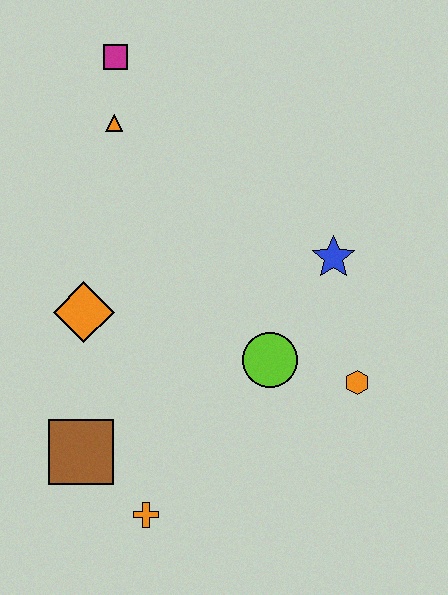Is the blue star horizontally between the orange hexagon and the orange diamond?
Yes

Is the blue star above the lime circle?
Yes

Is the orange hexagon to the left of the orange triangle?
No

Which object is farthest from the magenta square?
The orange cross is farthest from the magenta square.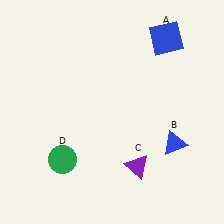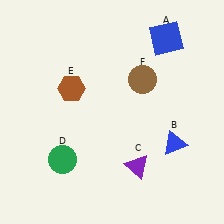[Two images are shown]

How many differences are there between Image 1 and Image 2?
There are 2 differences between the two images.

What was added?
A brown hexagon (E), a brown circle (F) were added in Image 2.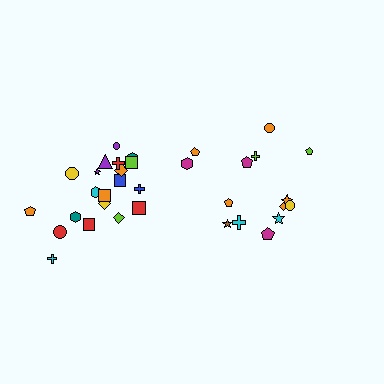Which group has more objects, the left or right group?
The left group.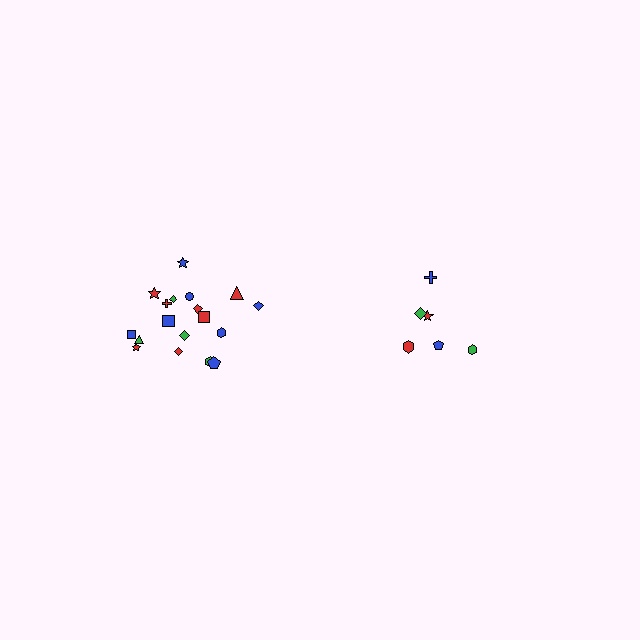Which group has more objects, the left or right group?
The left group.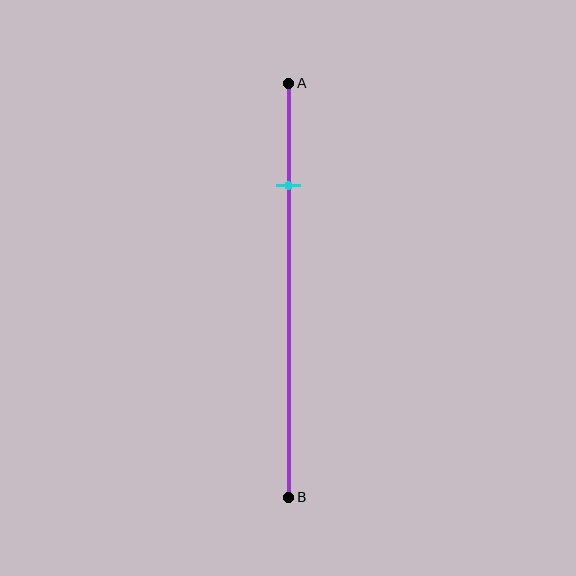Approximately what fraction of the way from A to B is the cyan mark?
The cyan mark is approximately 25% of the way from A to B.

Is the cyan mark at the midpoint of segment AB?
No, the mark is at about 25% from A, not at the 50% midpoint.